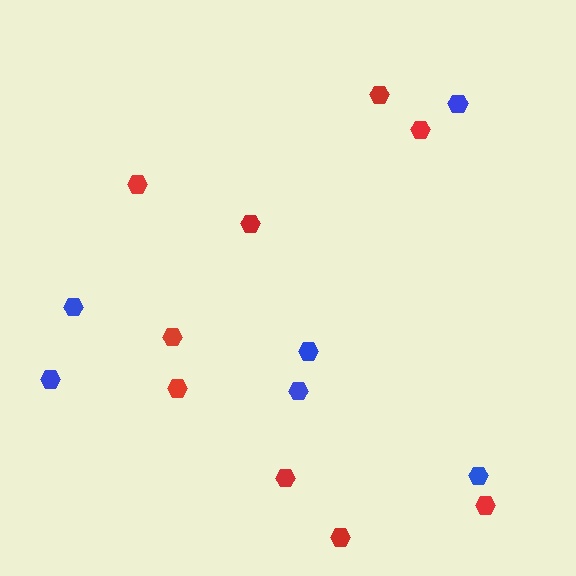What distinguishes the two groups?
There are 2 groups: one group of red hexagons (9) and one group of blue hexagons (6).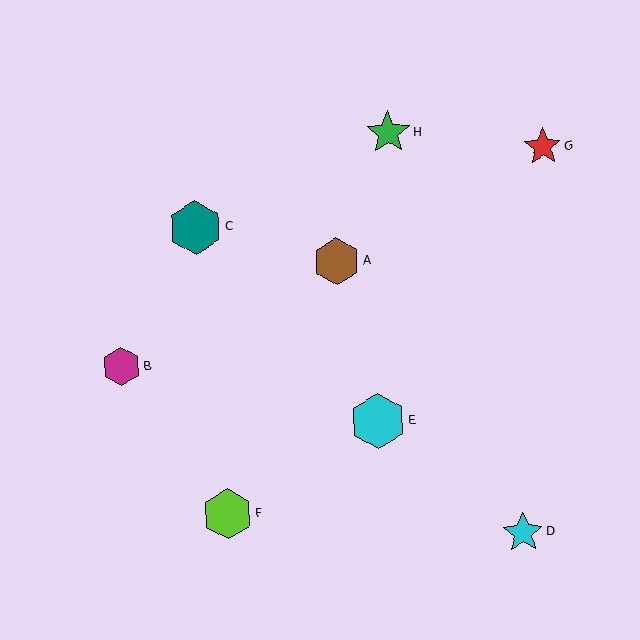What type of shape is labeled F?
Shape F is a lime hexagon.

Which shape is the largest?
The cyan hexagon (labeled E) is the largest.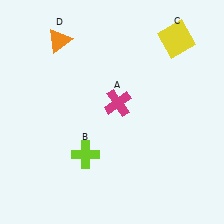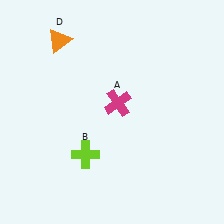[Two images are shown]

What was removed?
The yellow square (C) was removed in Image 2.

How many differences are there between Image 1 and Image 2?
There is 1 difference between the two images.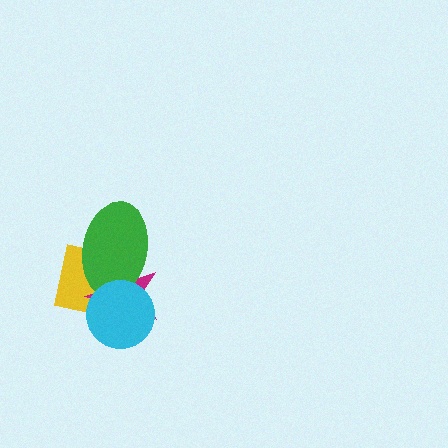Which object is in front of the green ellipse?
The cyan circle is in front of the green ellipse.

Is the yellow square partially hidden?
Yes, it is partially covered by another shape.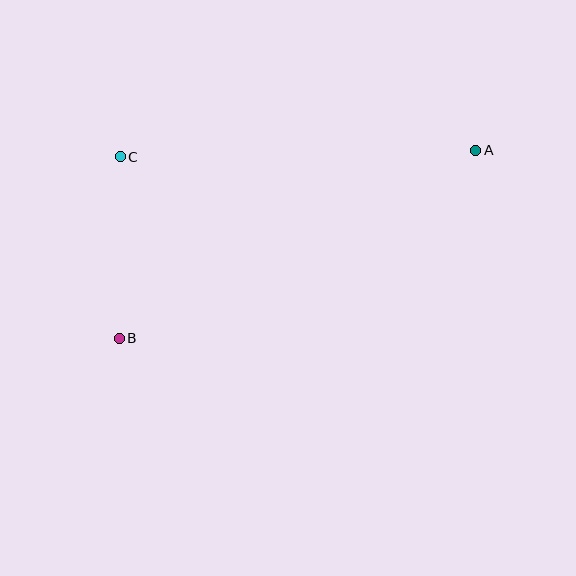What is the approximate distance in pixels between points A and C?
The distance between A and C is approximately 356 pixels.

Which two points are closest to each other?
Points B and C are closest to each other.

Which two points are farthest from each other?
Points A and B are farthest from each other.